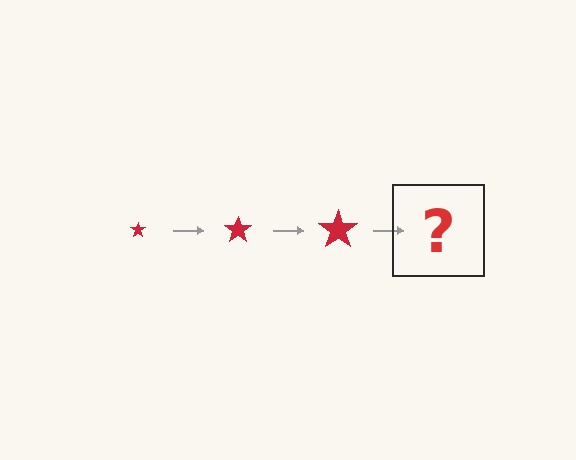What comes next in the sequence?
The next element should be a red star, larger than the previous one.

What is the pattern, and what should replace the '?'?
The pattern is that the star gets progressively larger each step. The '?' should be a red star, larger than the previous one.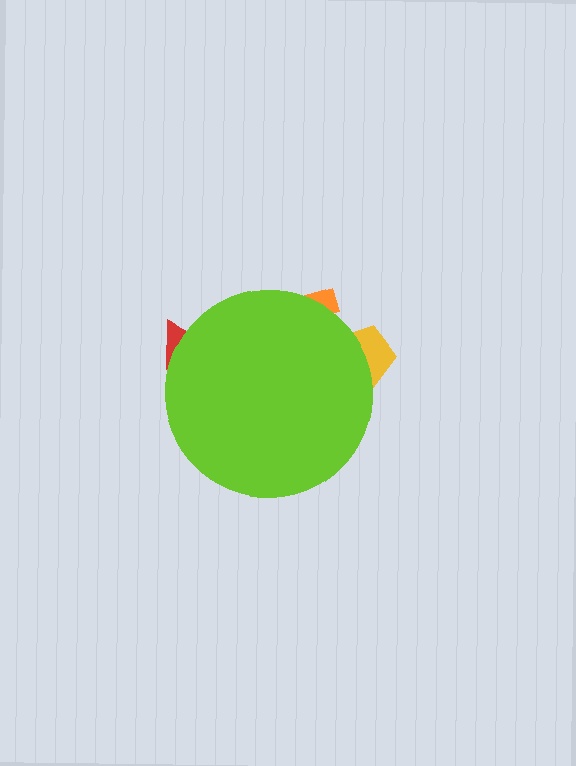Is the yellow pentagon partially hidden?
Yes, the yellow pentagon is partially hidden behind the lime circle.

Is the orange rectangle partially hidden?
Yes, the orange rectangle is partially hidden behind the lime circle.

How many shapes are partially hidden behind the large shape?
3 shapes are partially hidden.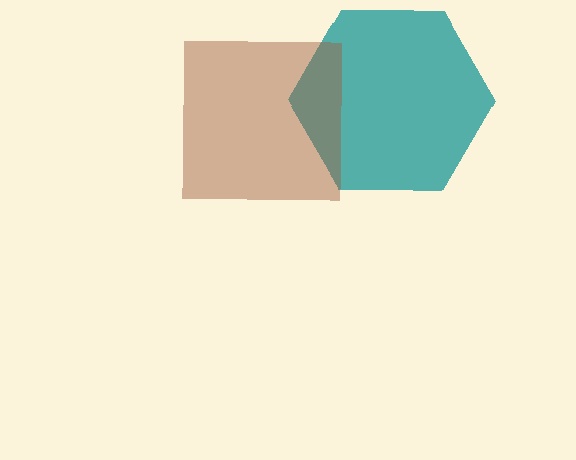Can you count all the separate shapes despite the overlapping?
Yes, there are 2 separate shapes.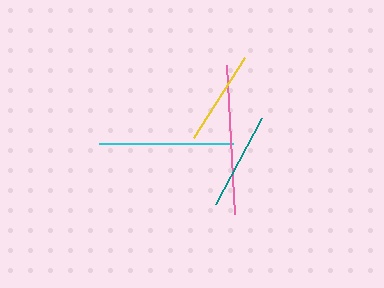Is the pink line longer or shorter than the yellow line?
The pink line is longer than the yellow line.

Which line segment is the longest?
The pink line is the longest at approximately 149 pixels.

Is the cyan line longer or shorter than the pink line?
The pink line is longer than the cyan line.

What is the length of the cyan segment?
The cyan segment is approximately 134 pixels long.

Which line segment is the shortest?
The yellow line is the shortest at approximately 94 pixels.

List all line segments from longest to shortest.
From longest to shortest: pink, cyan, teal, yellow.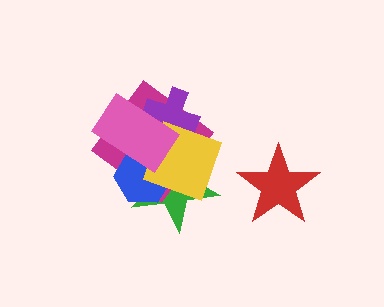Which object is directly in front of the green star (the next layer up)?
The magenta diamond is directly in front of the green star.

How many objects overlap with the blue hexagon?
4 objects overlap with the blue hexagon.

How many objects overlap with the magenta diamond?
5 objects overlap with the magenta diamond.